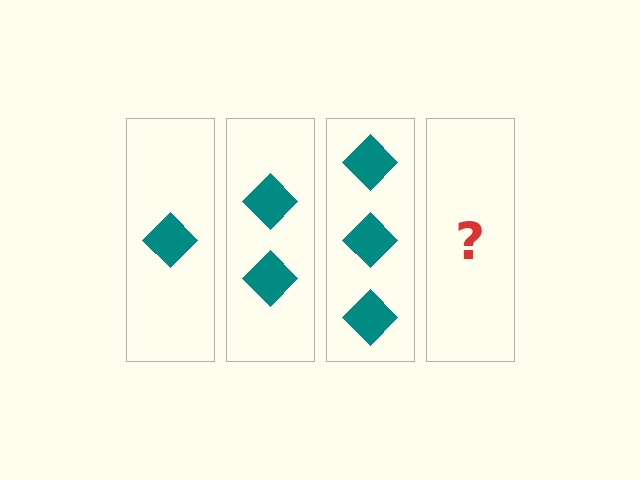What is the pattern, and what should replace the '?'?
The pattern is that each step adds one more diamond. The '?' should be 4 diamonds.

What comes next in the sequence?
The next element should be 4 diamonds.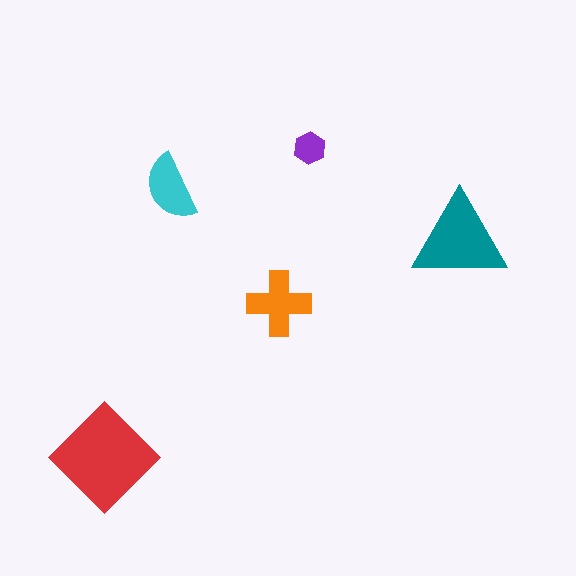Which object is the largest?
The red diamond.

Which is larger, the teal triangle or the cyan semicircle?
The teal triangle.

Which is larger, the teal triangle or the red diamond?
The red diamond.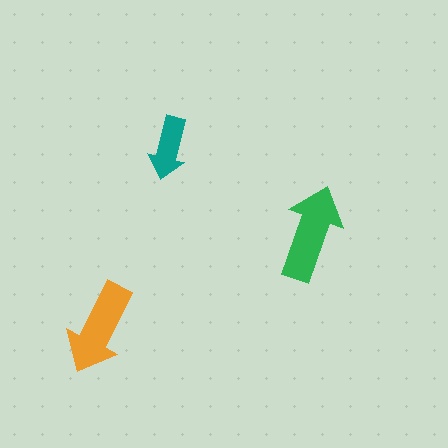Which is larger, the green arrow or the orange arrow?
The green one.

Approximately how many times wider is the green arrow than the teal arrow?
About 1.5 times wider.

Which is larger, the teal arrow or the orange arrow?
The orange one.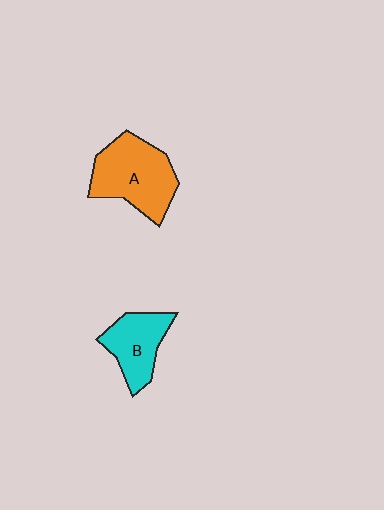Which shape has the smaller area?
Shape B (cyan).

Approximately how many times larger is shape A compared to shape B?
Approximately 1.5 times.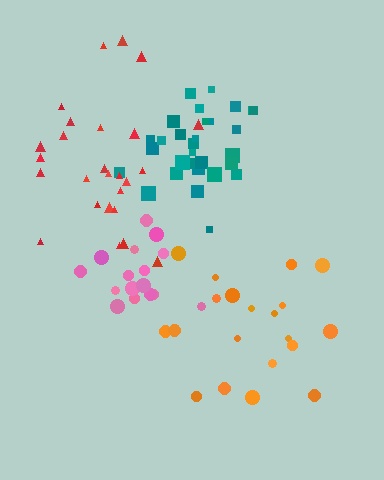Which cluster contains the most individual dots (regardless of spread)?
Teal (30).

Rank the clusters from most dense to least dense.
teal, pink, red, orange.